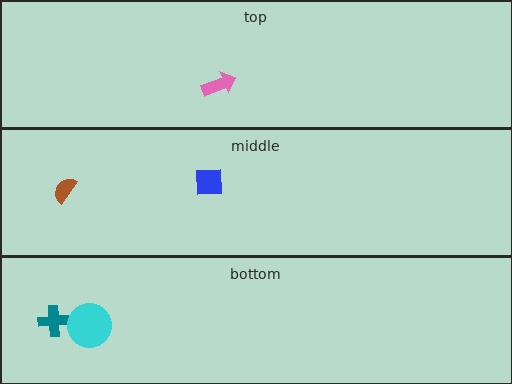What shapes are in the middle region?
The brown semicircle, the blue square.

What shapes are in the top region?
The pink arrow.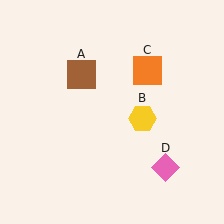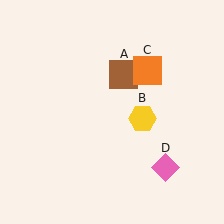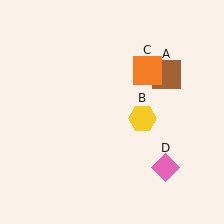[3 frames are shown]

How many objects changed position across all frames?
1 object changed position: brown square (object A).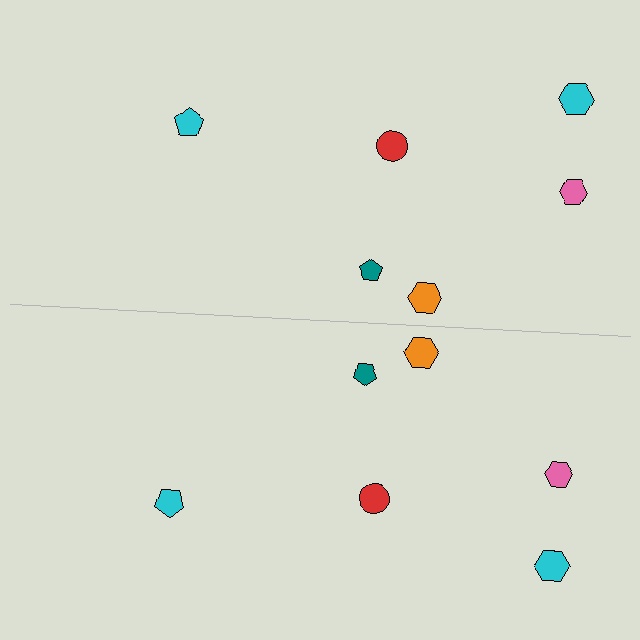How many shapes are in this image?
There are 12 shapes in this image.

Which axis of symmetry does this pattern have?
The pattern has a horizontal axis of symmetry running through the center of the image.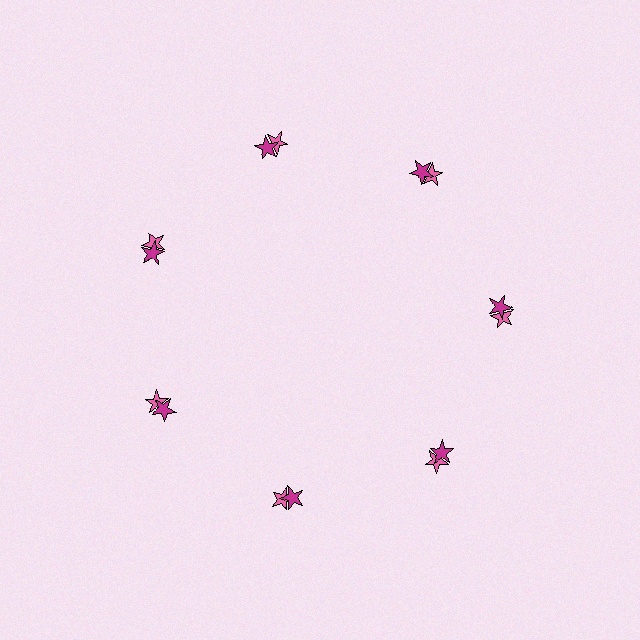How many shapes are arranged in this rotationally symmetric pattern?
There are 14 shapes, arranged in 7 groups of 2.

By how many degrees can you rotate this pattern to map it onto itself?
The pattern maps onto itself every 51 degrees of rotation.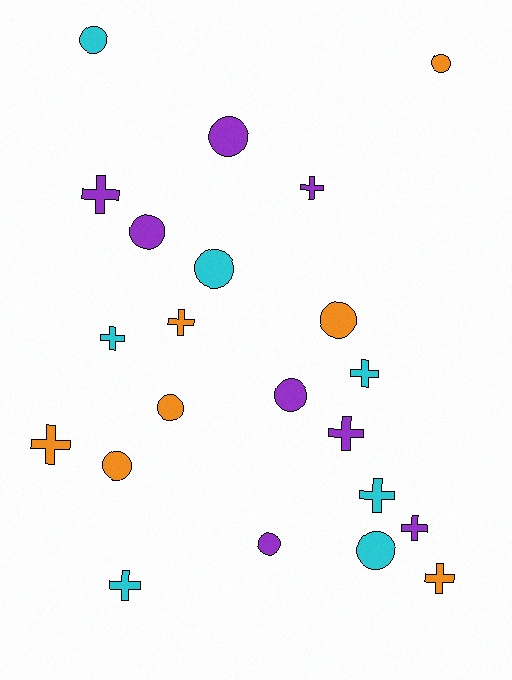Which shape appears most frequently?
Circle, with 11 objects.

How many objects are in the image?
There are 22 objects.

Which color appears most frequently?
Purple, with 8 objects.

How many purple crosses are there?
There are 4 purple crosses.